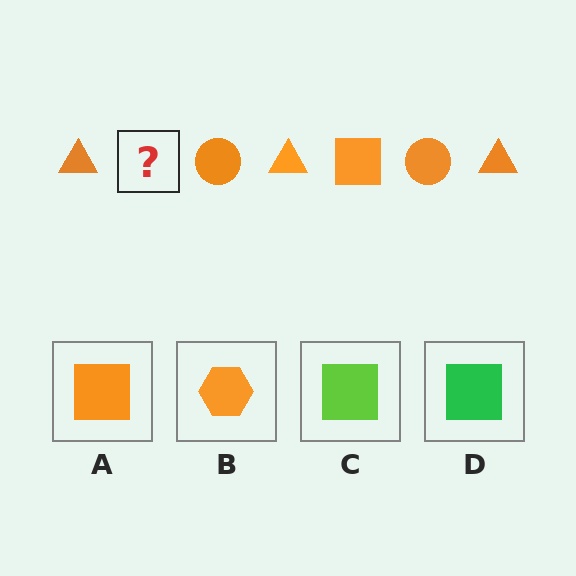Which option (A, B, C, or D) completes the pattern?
A.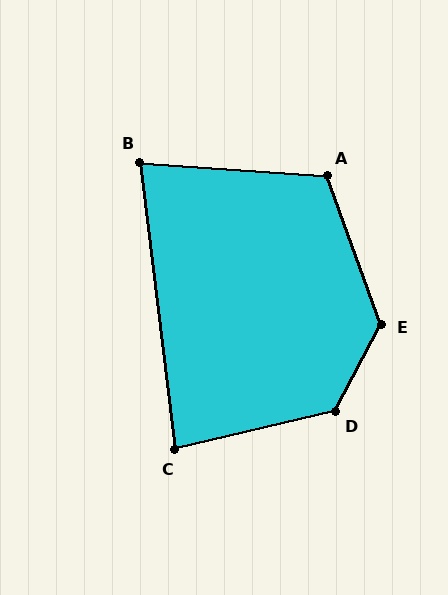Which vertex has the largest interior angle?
E, at approximately 132 degrees.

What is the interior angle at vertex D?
Approximately 131 degrees (obtuse).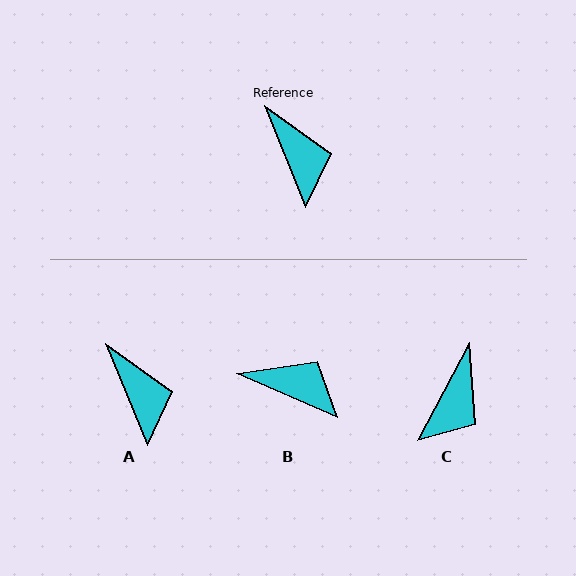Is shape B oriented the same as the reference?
No, it is off by about 44 degrees.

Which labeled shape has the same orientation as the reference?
A.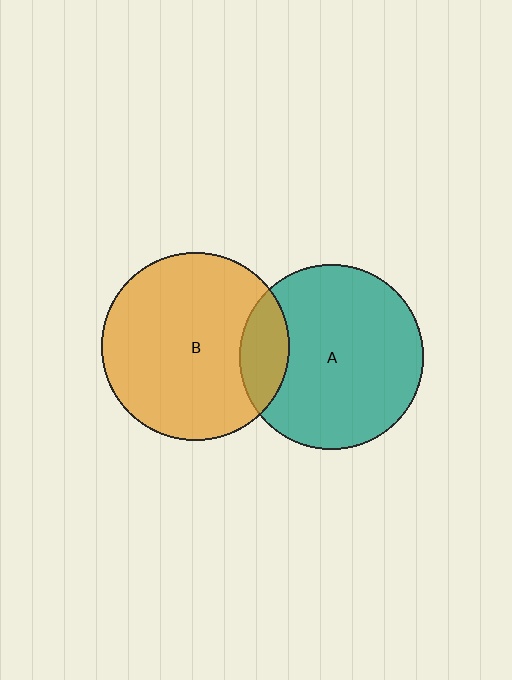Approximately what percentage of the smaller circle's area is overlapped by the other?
Approximately 15%.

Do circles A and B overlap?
Yes.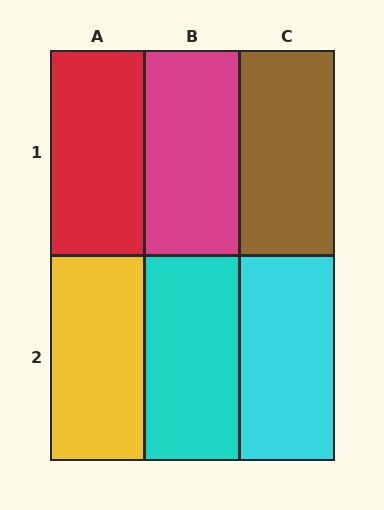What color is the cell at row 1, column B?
Magenta.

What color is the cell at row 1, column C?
Brown.